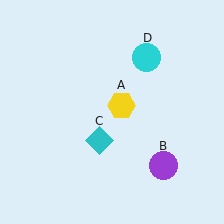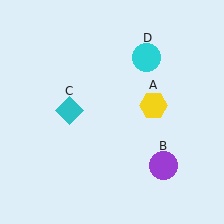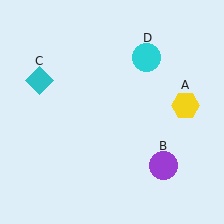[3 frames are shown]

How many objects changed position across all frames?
2 objects changed position: yellow hexagon (object A), cyan diamond (object C).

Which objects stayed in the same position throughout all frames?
Purple circle (object B) and cyan circle (object D) remained stationary.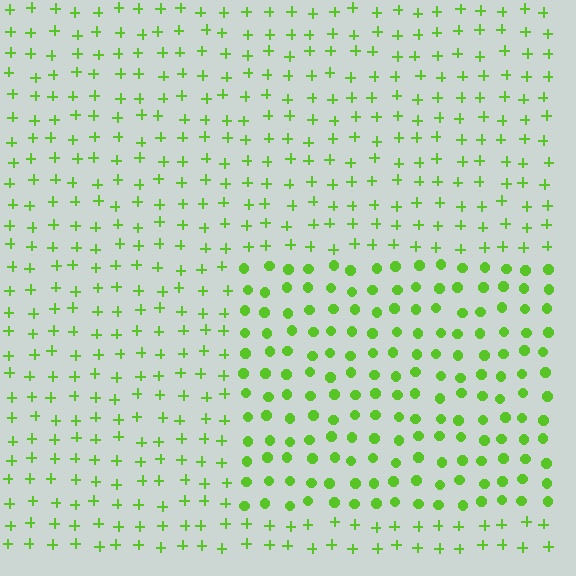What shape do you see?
I see a rectangle.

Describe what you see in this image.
The image is filled with small lime elements arranged in a uniform grid. A rectangle-shaped region contains circles, while the surrounding area contains plus signs. The boundary is defined purely by the change in element shape.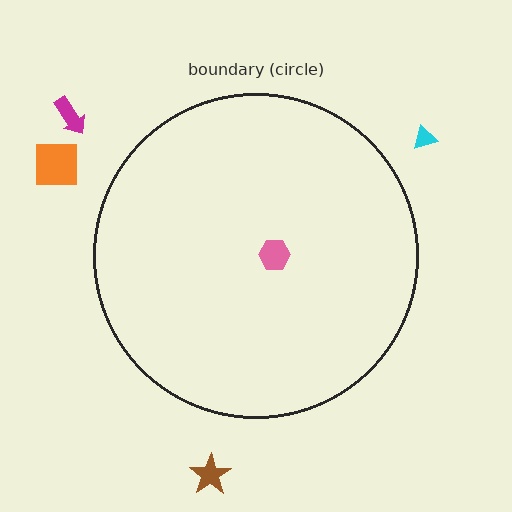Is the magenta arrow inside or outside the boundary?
Outside.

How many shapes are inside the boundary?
1 inside, 4 outside.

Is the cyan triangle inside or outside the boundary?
Outside.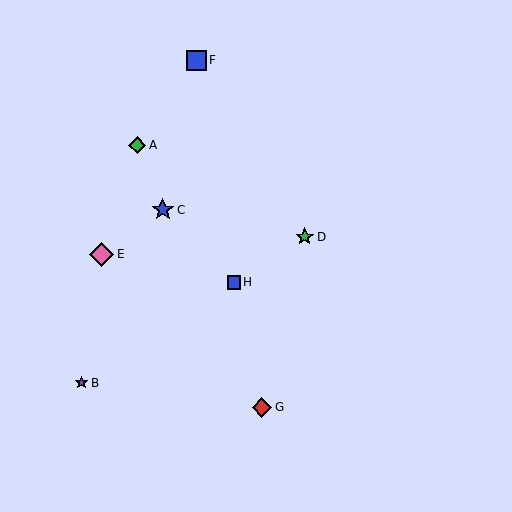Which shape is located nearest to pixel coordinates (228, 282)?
The blue square (labeled H) at (234, 282) is nearest to that location.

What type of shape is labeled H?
Shape H is a blue square.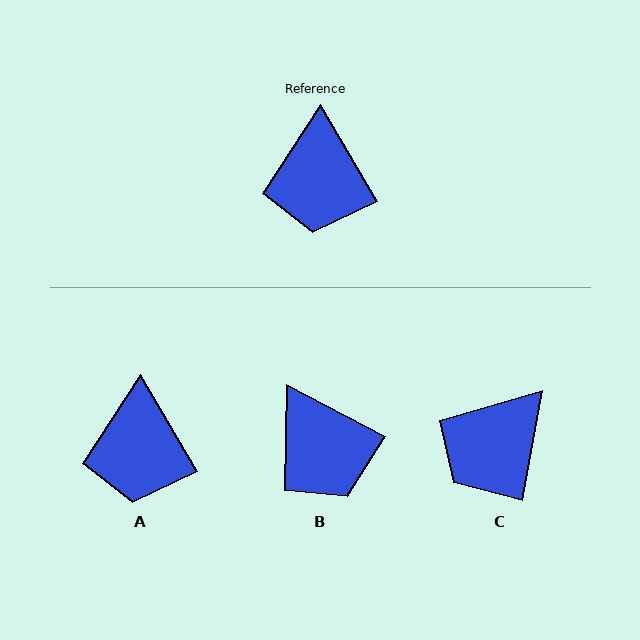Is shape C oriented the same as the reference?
No, it is off by about 41 degrees.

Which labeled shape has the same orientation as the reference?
A.